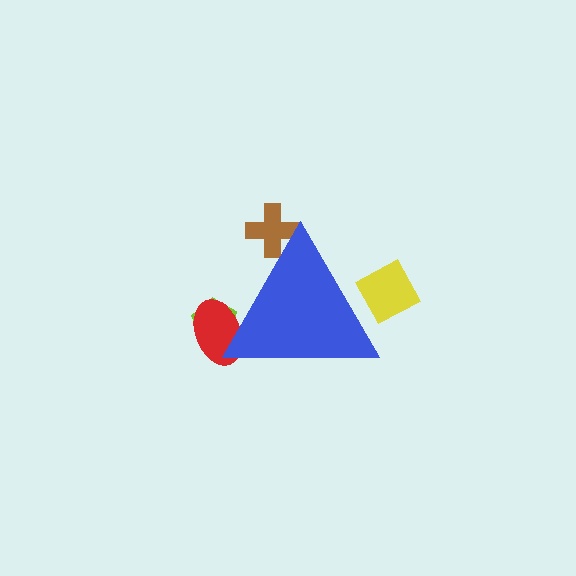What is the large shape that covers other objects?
A blue triangle.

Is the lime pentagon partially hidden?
Yes, the lime pentagon is partially hidden behind the blue triangle.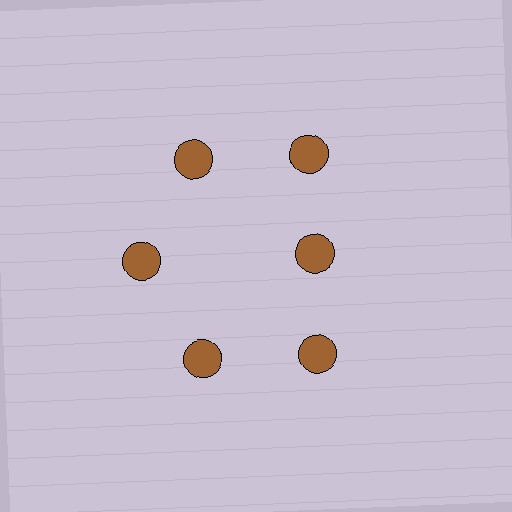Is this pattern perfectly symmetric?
No. The 6 brown circles are arranged in a ring, but one element near the 3 o'clock position is pulled inward toward the center, breaking the 6-fold rotational symmetry.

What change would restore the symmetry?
The symmetry would be restored by moving it outward, back onto the ring so that all 6 circles sit at equal angles and equal distance from the center.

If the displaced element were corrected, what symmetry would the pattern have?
It would have 6-fold rotational symmetry — the pattern would map onto itself every 60 degrees.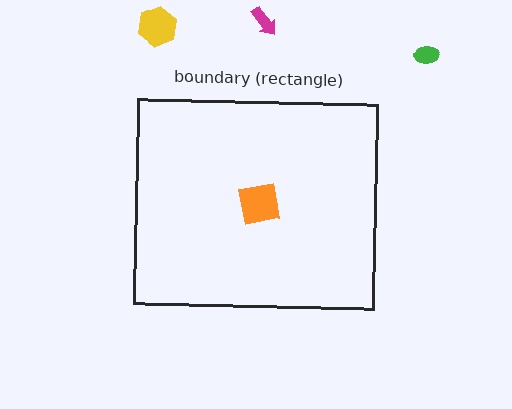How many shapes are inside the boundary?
1 inside, 3 outside.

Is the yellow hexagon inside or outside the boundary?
Outside.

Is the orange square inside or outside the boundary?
Inside.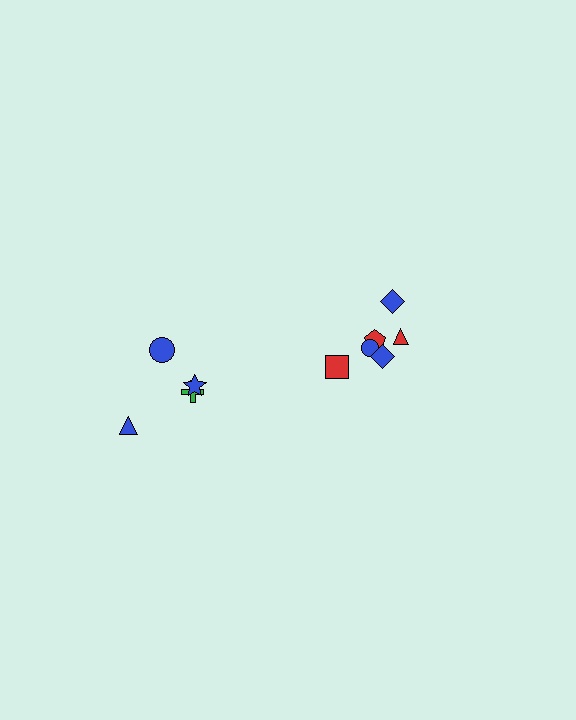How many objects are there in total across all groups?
There are 10 objects.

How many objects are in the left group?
There are 4 objects.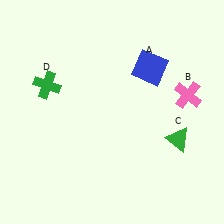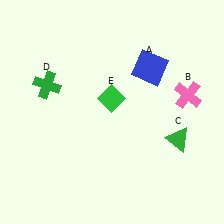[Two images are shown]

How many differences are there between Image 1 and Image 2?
There is 1 difference between the two images.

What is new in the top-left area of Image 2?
A green diamond (E) was added in the top-left area of Image 2.